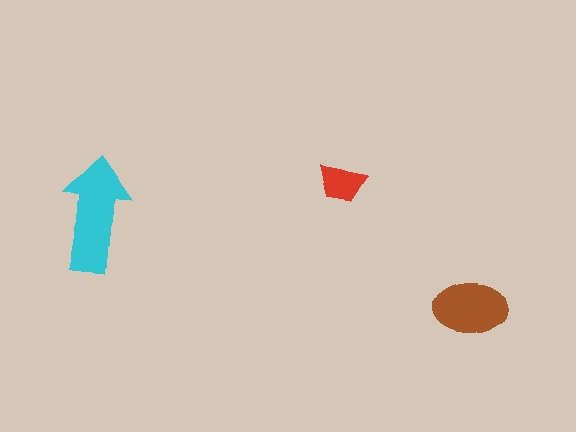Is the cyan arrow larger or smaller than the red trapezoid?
Larger.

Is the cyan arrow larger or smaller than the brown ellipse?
Larger.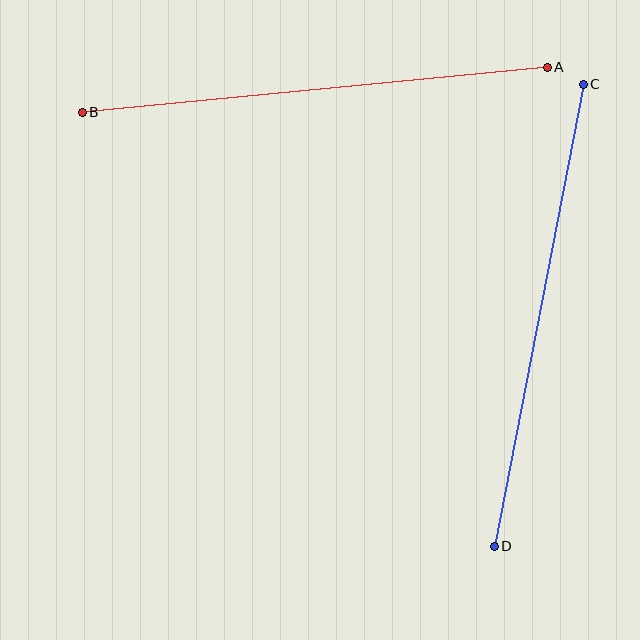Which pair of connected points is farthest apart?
Points C and D are farthest apart.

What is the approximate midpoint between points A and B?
The midpoint is at approximately (315, 90) pixels.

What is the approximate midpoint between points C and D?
The midpoint is at approximately (539, 315) pixels.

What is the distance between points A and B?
The distance is approximately 467 pixels.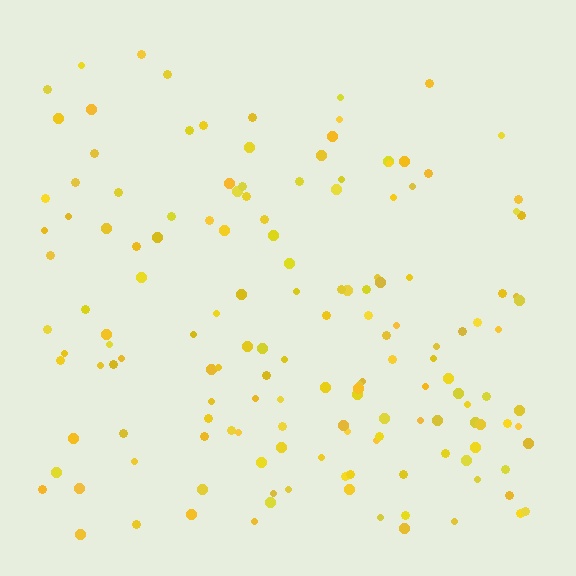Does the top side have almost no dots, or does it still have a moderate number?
Still a moderate number, just noticeably fewer than the bottom.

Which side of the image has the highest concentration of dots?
The bottom.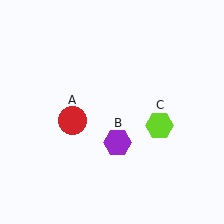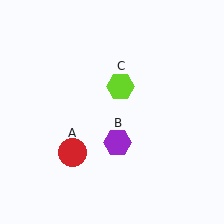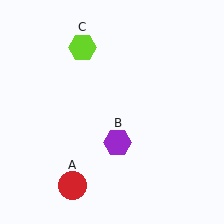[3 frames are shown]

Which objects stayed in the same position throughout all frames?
Purple hexagon (object B) remained stationary.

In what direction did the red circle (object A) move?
The red circle (object A) moved down.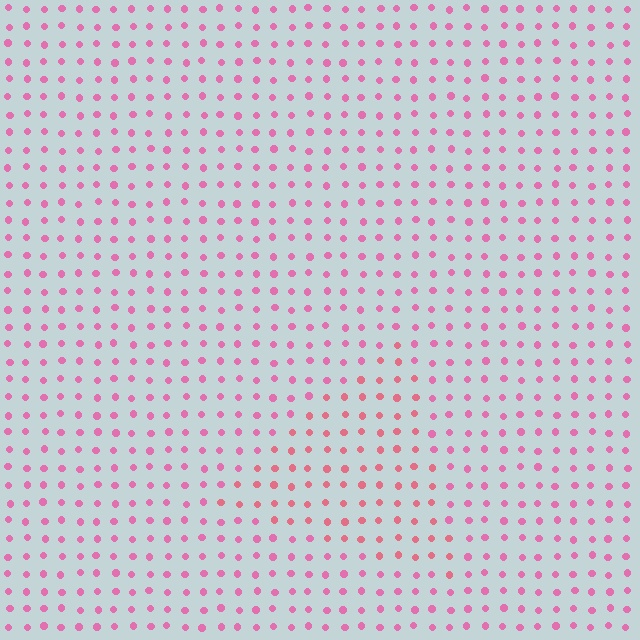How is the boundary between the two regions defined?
The boundary is defined purely by a slight shift in hue (about 22 degrees). Spacing, size, and orientation are identical on both sides.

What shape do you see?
I see a triangle.